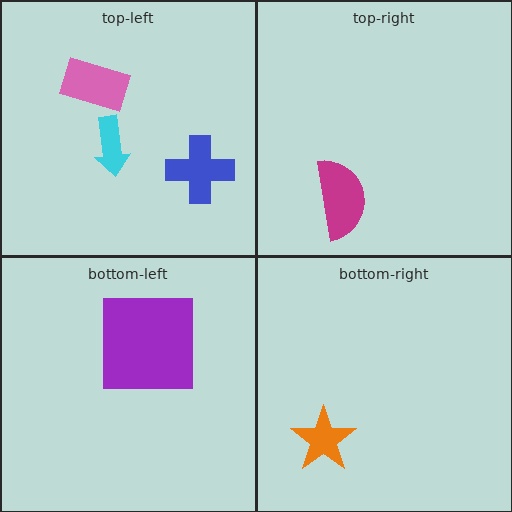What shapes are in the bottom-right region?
The orange star.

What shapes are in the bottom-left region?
The purple square.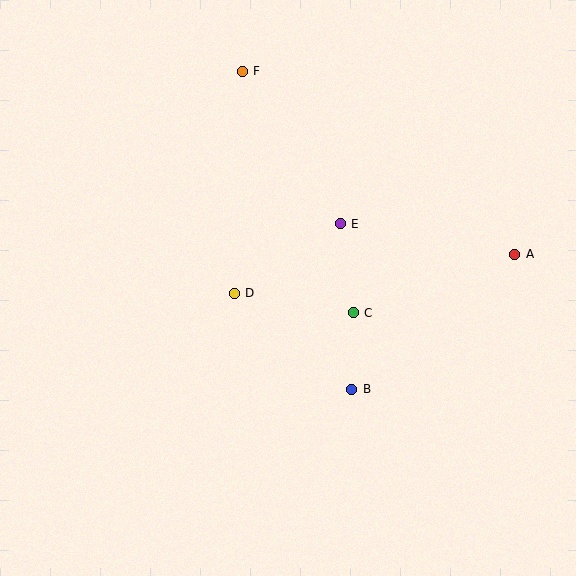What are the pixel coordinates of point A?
Point A is at (515, 254).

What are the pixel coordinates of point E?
Point E is at (340, 224).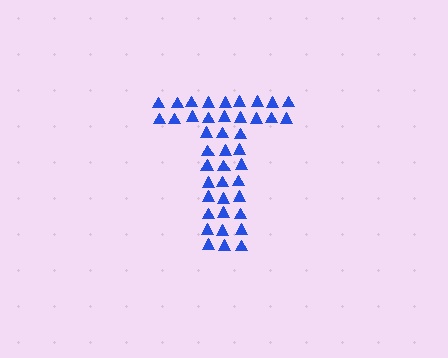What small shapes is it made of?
It is made of small triangles.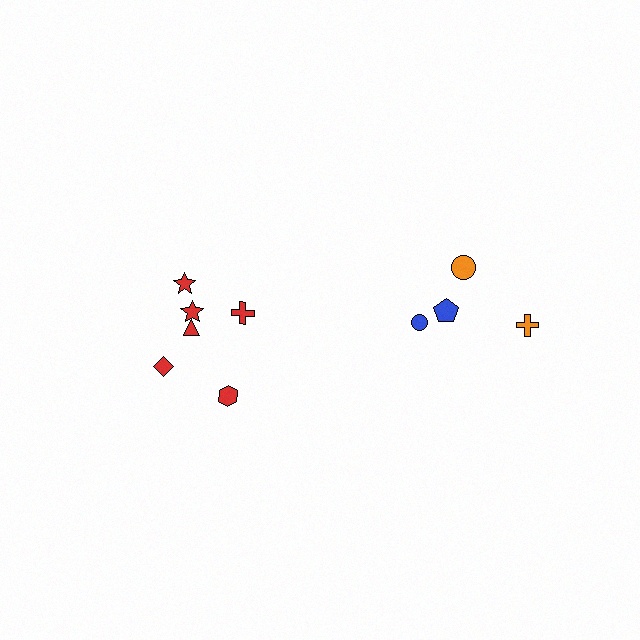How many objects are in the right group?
There are 4 objects.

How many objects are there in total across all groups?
There are 10 objects.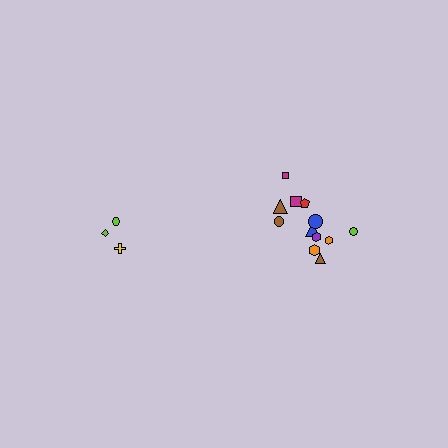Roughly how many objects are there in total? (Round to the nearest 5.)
Roughly 15 objects in total.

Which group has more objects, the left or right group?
The right group.